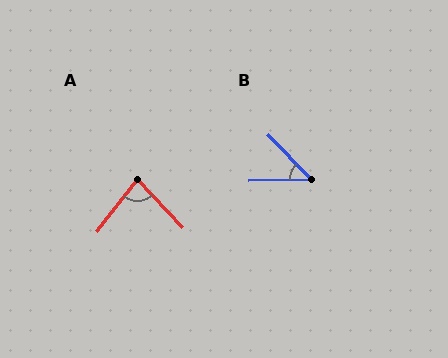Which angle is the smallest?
B, at approximately 47 degrees.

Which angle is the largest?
A, at approximately 81 degrees.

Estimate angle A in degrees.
Approximately 81 degrees.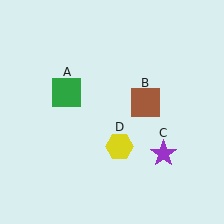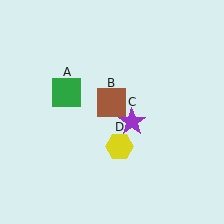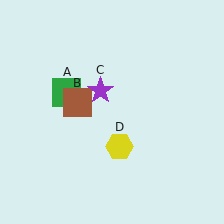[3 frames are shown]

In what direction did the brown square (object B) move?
The brown square (object B) moved left.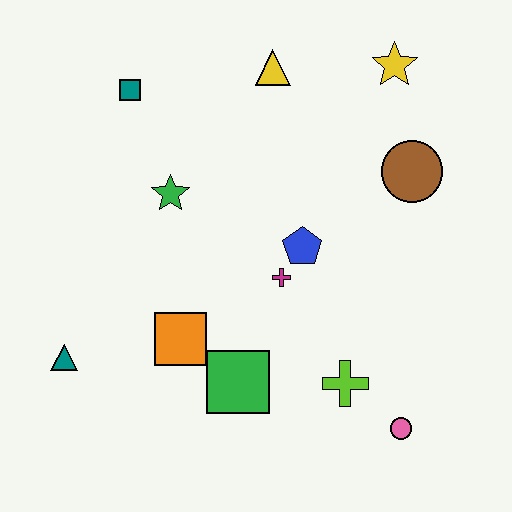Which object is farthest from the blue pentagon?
The teal triangle is farthest from the blue pentagon.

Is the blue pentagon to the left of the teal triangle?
No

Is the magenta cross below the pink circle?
No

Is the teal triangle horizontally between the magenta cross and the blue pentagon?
No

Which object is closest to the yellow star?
The brown circle is closest to the yellow star.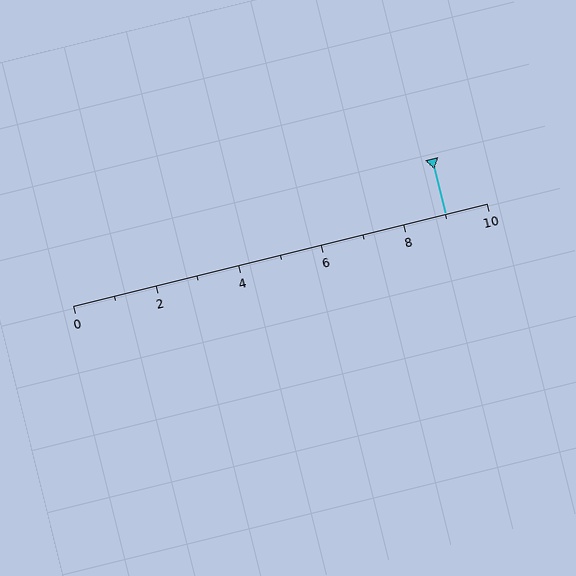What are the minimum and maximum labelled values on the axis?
The axis runs from 0 to 10.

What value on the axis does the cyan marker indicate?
The marker indicates approximately 9.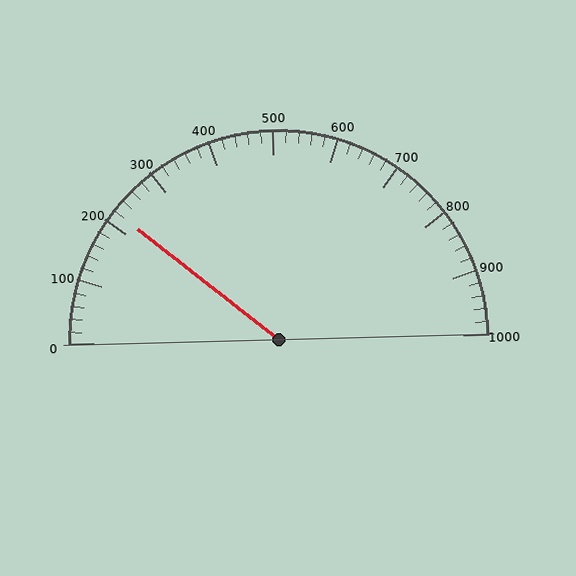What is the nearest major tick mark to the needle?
The nearest major tick mark is 200.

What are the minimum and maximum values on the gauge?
The gauge ranges from 0 to 1000.